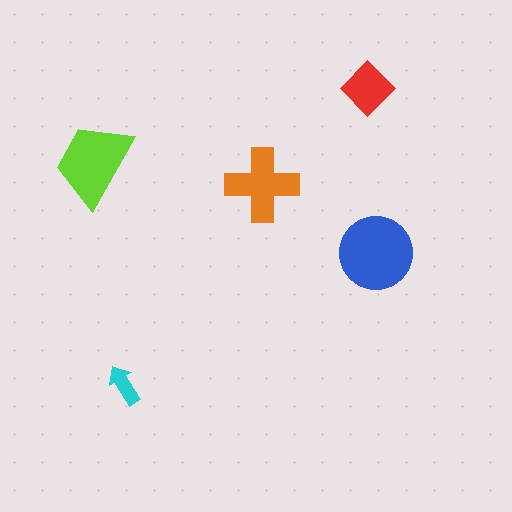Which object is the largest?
The blue circle.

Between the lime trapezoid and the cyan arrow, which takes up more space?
The lime trapezoid.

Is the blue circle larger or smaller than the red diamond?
Larger.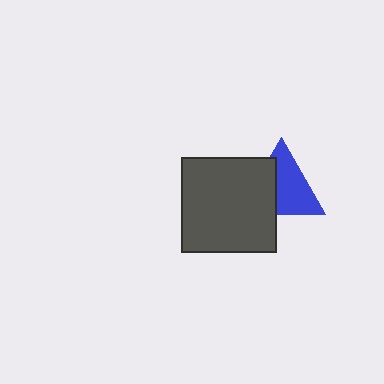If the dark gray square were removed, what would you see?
You would see the complete blue triangle.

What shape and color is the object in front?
The object in front is a dark gray square.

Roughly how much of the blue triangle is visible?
About half of it is visible (roughly 60%).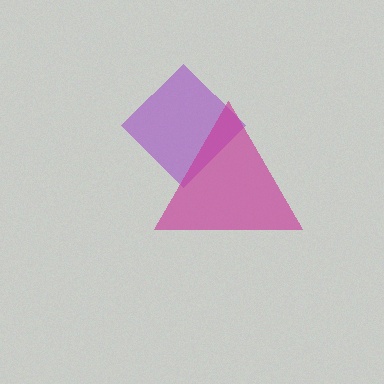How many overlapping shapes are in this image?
There are 2 overlapping shapes in the image.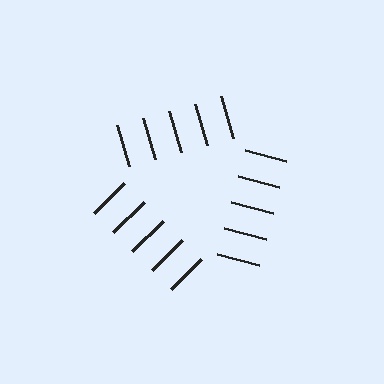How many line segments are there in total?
15 — 5 along each of the 3 edges.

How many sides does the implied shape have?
3 sides — the line-ends trace a triangle.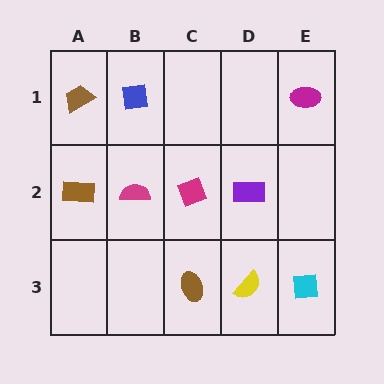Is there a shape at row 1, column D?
No, that cell is empty.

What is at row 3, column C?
A brown ellipse.